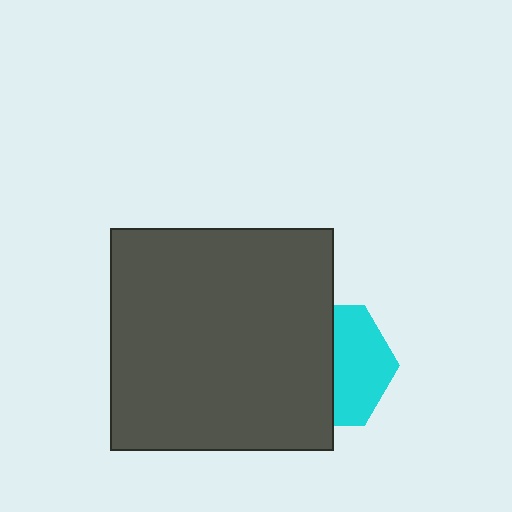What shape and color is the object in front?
The object in front is a dark gray square.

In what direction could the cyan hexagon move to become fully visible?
The cyan hexagon could move right. That would shift it out from behind the dark gray square entirely.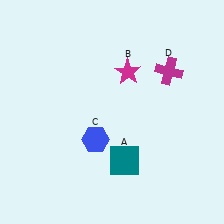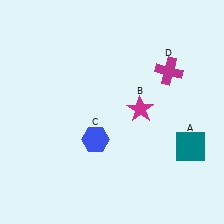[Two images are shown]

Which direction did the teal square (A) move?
The teal square (A) moved right.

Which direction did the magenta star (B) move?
The magenta star (B) moved down.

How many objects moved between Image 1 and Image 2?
2 objects moved between the two images.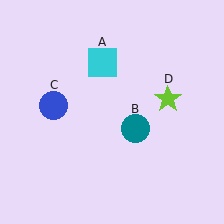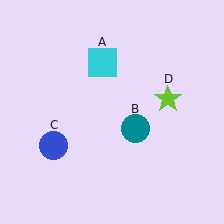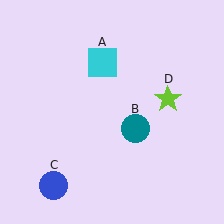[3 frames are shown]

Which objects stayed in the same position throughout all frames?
Cyan square (object A) and teal circle (object B) and lime star (object D) remained stationary.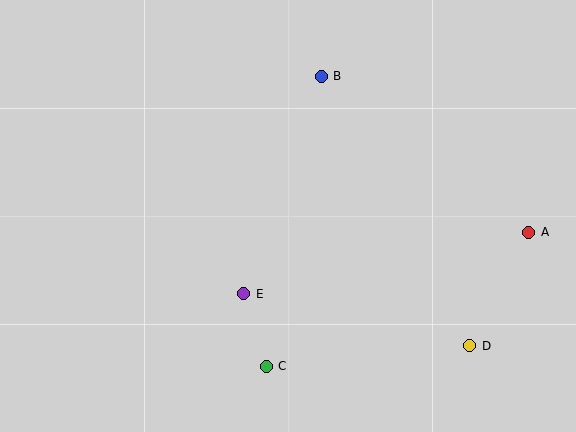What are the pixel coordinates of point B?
Point B is at (321, 76).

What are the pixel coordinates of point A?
Point A is at (529, 232).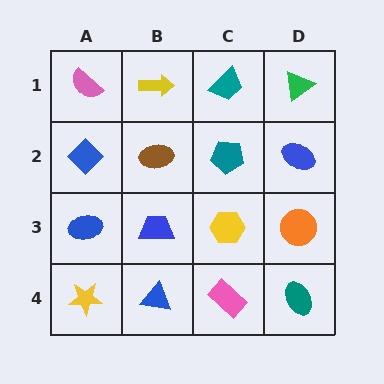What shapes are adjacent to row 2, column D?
A green triangle (row 1, column D), an orange circle (row 3, column D), a teal pentagon (row 2, column C).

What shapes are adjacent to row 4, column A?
A blue ellipse (row 3, column A), a blue triangle (row 4, column B).